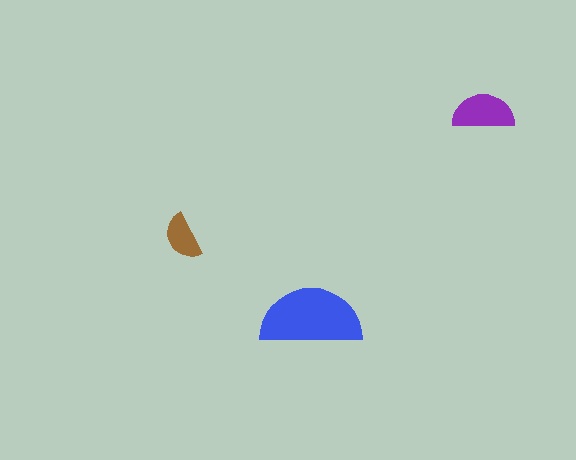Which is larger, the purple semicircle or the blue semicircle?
The blue one.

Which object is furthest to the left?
The brown semicircle is leftmost.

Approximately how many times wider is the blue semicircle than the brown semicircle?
About 2 times wider.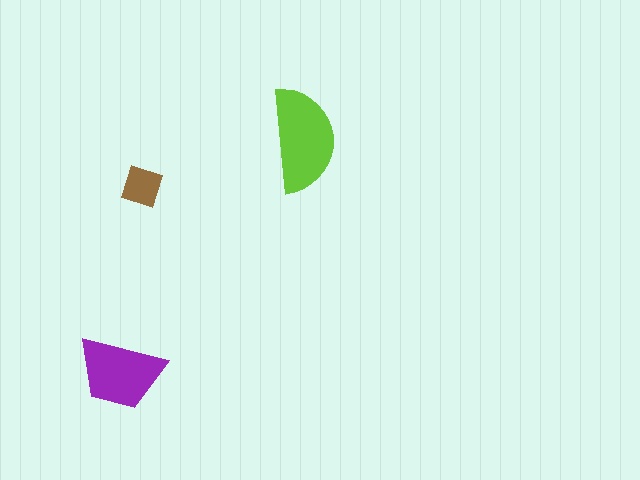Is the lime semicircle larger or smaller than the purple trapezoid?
Larger.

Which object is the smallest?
The brown square.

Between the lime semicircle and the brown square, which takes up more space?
The lime semicircle.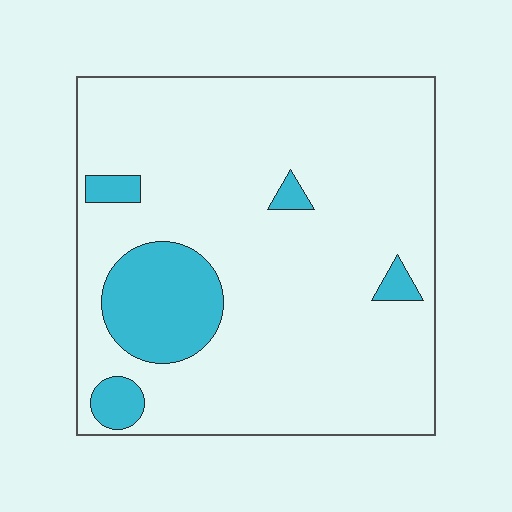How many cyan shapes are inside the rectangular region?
5.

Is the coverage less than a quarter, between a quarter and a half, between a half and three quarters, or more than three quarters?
Less than a quarter.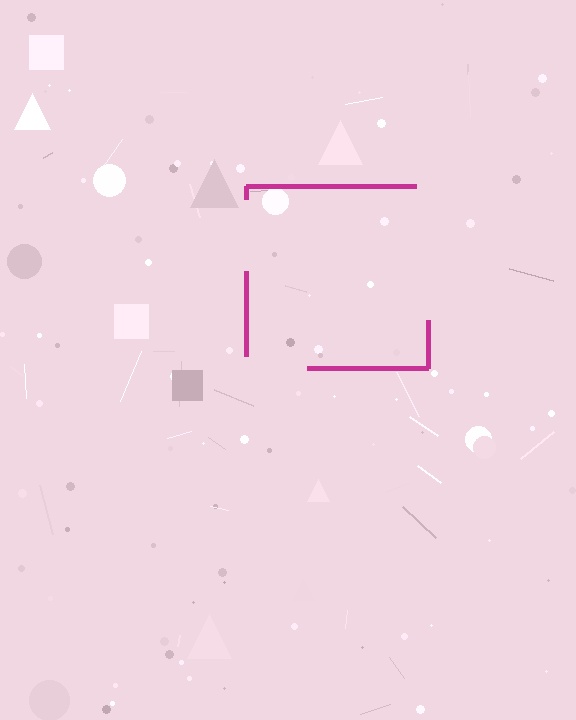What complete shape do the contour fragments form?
The contour fragments form a square.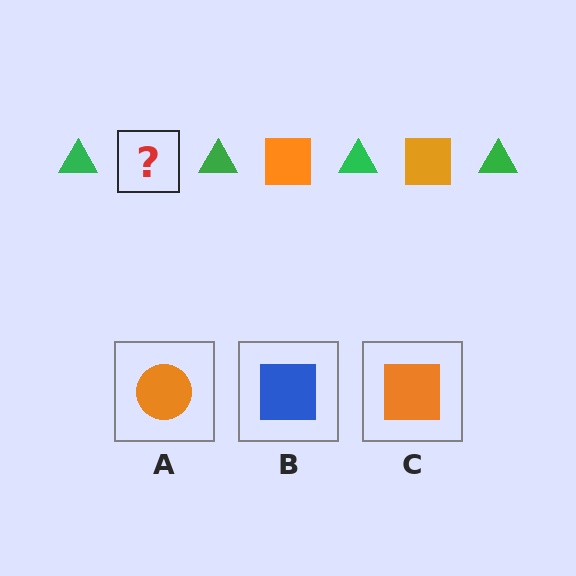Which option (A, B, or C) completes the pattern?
C.